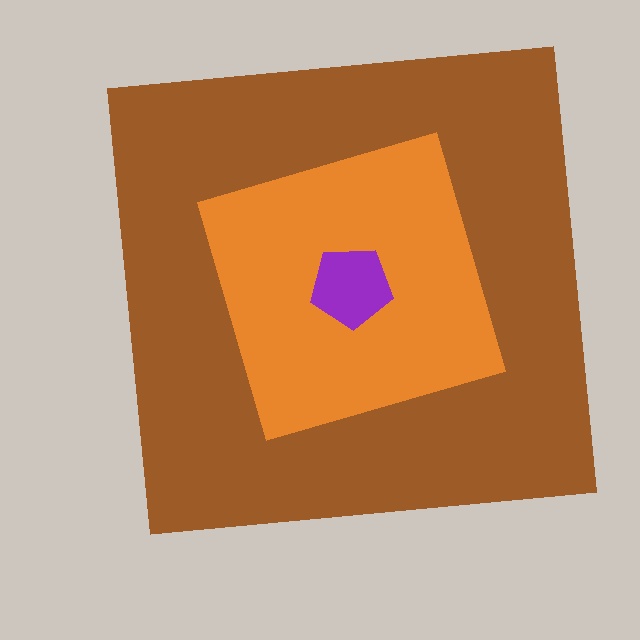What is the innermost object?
The purple pentagon.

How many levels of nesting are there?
3.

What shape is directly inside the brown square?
The orange diamond.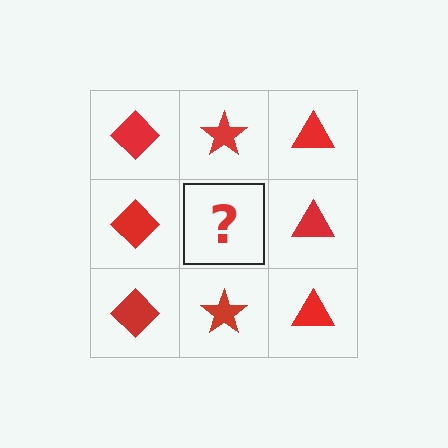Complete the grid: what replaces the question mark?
The question mark should be replaced with a red star.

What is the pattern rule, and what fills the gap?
The rule is that each column has a consistent shape. The gap should be filled with a red star.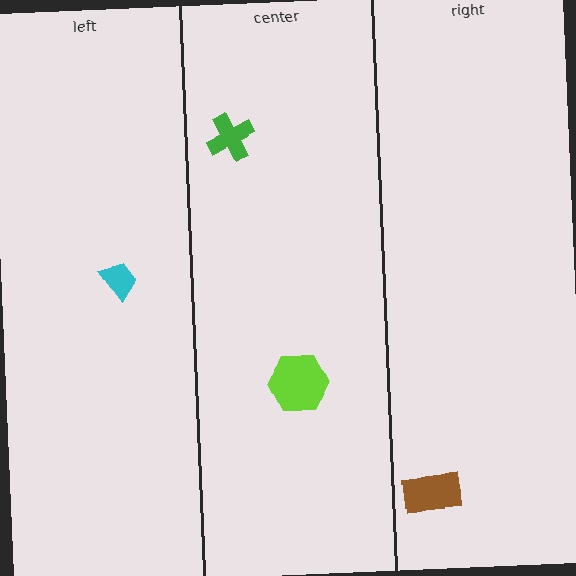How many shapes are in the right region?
1.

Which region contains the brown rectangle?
The right region.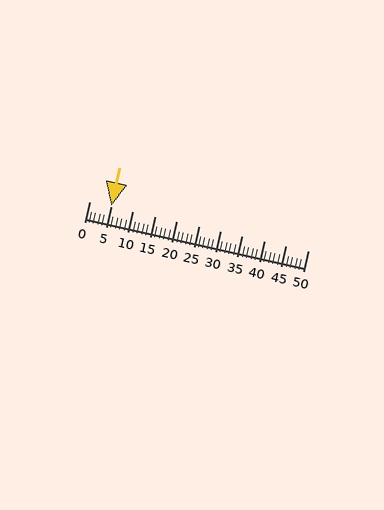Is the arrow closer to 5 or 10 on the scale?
The arrow is closer to 5.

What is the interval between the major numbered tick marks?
The major tick marks are spaced 5 units apart.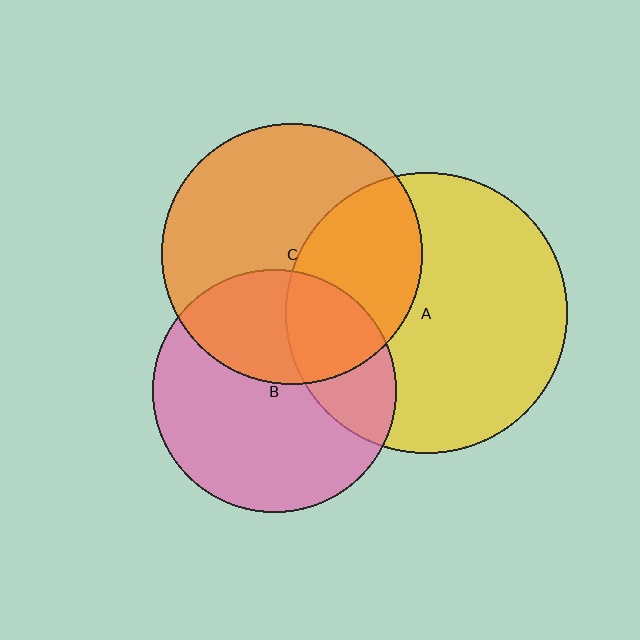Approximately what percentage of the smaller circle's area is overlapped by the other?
Approximately 35%.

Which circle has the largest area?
Circle A (yellow).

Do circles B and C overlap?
Yes.